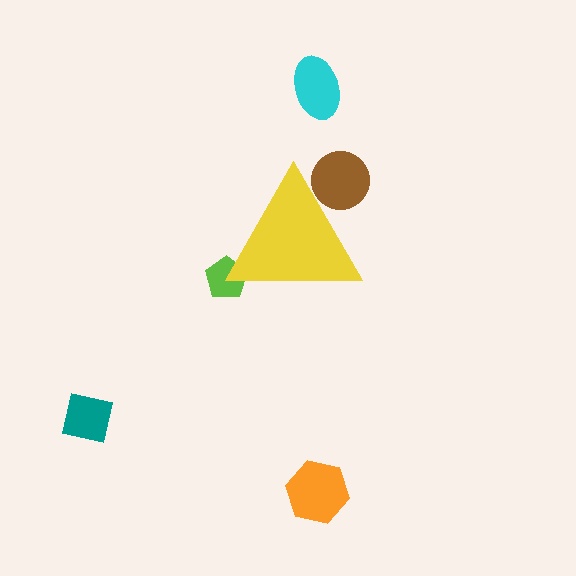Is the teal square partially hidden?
No, the teal square is fully visible.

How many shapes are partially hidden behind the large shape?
2 shapes are partially hidden.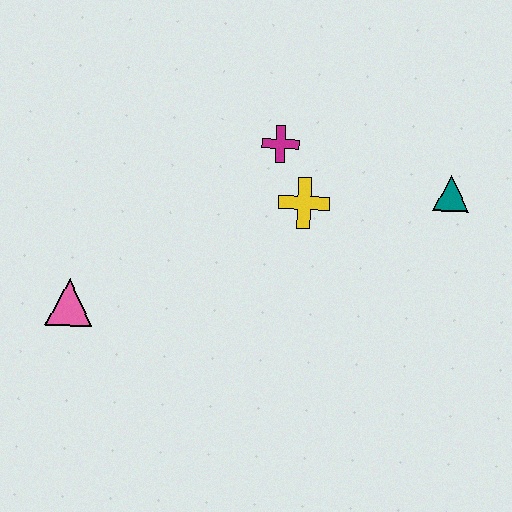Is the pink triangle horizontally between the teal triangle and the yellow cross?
No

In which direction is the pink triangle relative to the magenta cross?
The pink triangle is to the left of the magenta cross.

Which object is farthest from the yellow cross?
The pink triangle is farthest from the yellow cross.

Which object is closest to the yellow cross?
The magenta cross is closest to the yellow cross.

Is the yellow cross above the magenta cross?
No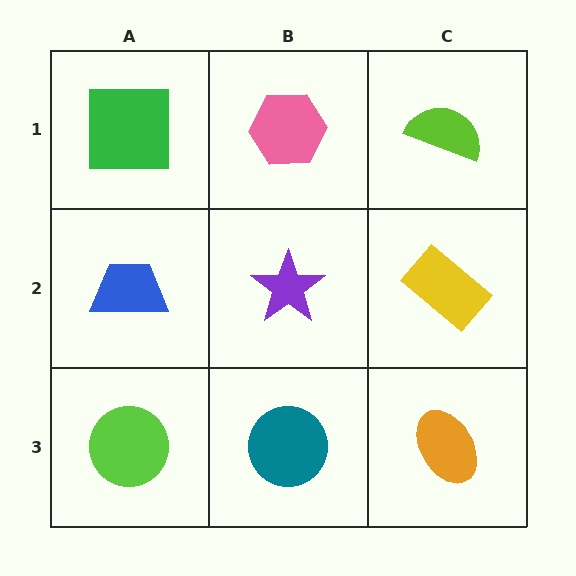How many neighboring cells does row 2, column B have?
4.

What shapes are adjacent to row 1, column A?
A blue trapezoid (row 2, column A), a pink hexagon (row 1, column B).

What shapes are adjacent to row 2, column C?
A lime semicircle (row 1, column C), an orange ellipse (row 3, column C), a purple star (row 2, column B).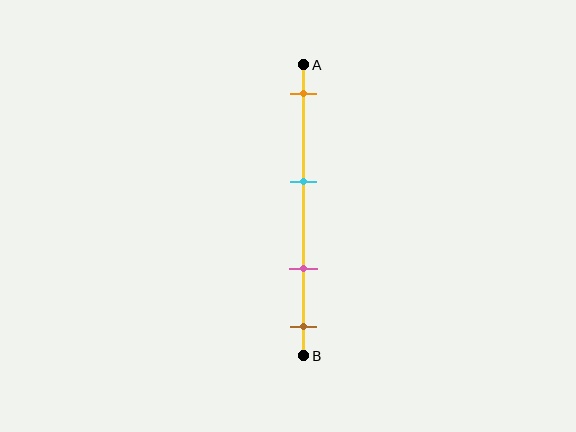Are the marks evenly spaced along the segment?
No, the marks are not evenly spaced.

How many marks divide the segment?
There are 4 marks dividing the segment.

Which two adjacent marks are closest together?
The pink and brown marks are the closest adjacent pair.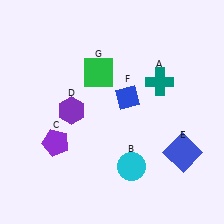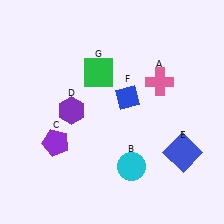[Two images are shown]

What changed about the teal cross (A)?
In Image 1, A is teal. In Image 2, it changed to pink.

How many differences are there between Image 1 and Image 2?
There is 1 difference between the two images.